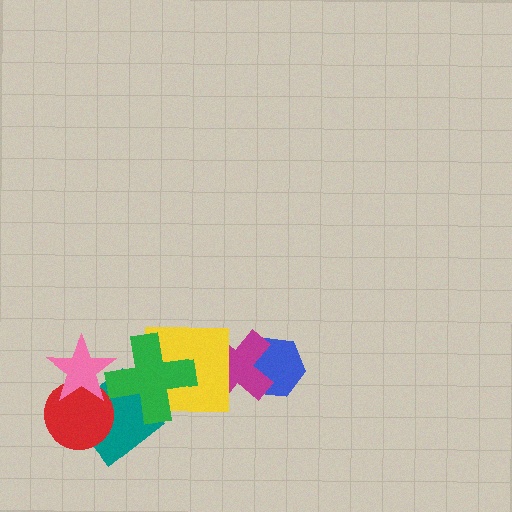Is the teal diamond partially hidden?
Yes, it is partially covered by another shape.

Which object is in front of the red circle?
The pink star is in front of the red circle.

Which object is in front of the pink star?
The green cross is in front of the pink star.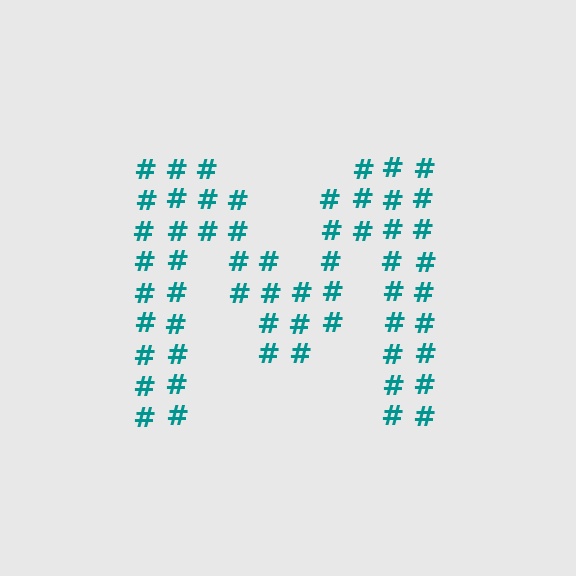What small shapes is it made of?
It is made of small hash symbols.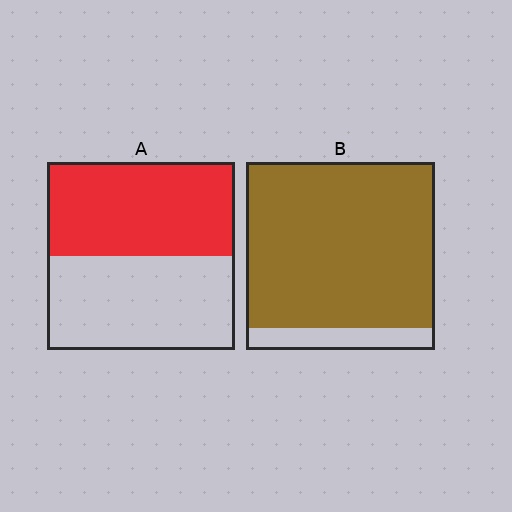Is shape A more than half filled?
Roughly half.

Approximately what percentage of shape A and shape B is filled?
A is approximately 50% and B is approximately 90%.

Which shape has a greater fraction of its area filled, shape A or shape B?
Shape B.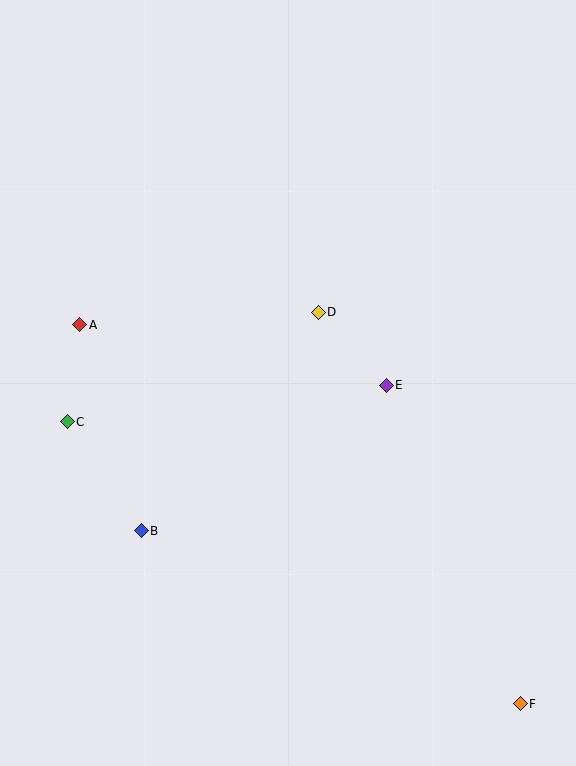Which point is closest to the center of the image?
Point D at (318, 312) is closest to the center.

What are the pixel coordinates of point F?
Point F is at (520, 704).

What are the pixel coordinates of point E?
Point E is at (386, 385).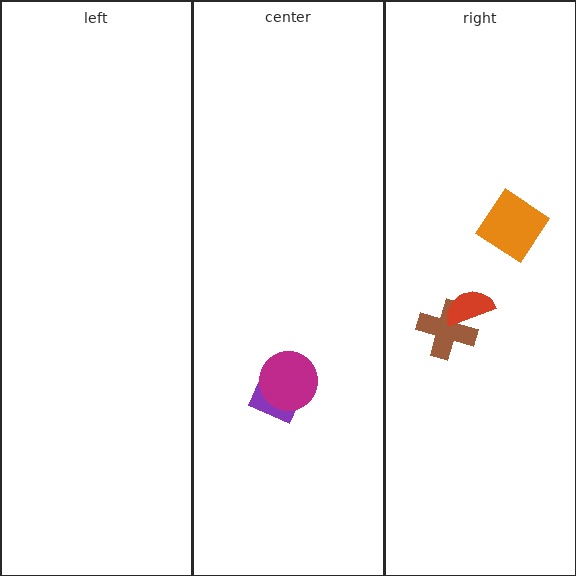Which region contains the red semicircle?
The right region.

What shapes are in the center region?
The purple diamond, the magenta circle.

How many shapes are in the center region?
2.